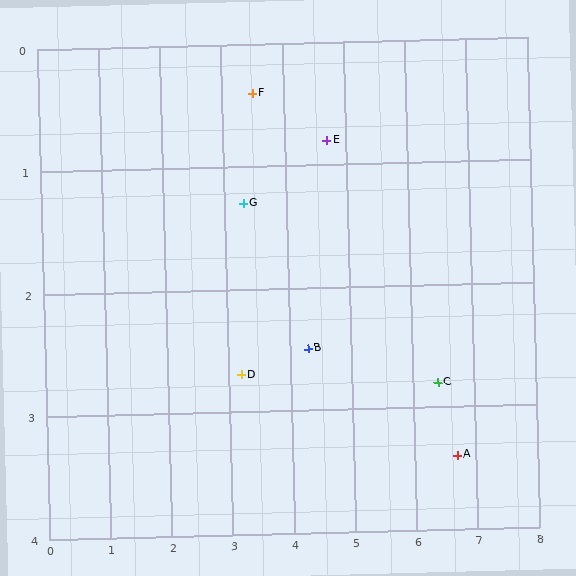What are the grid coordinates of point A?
Point A is at approximately (6.7, 3.4).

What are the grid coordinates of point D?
Point D is at approximately (3.2, 2.7).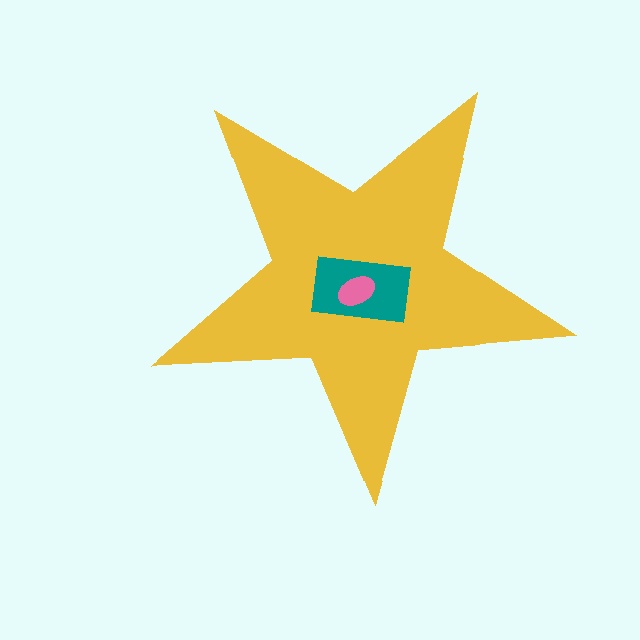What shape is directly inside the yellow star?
The teal rectangle.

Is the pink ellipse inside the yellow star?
Yes.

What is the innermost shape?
The pink ellipse.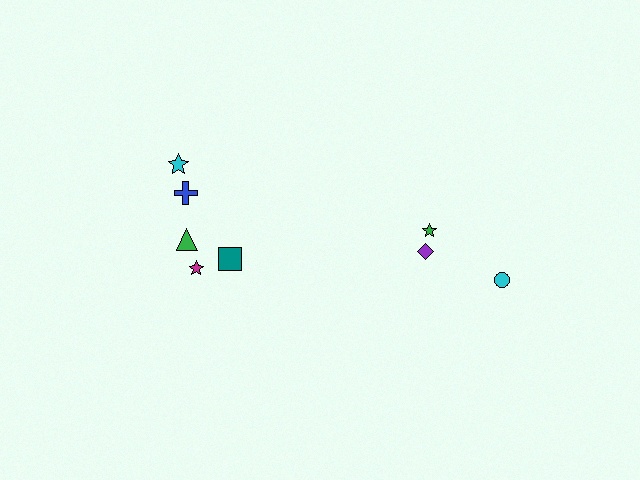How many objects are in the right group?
There are 3 objects.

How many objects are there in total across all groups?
There are 8 objects.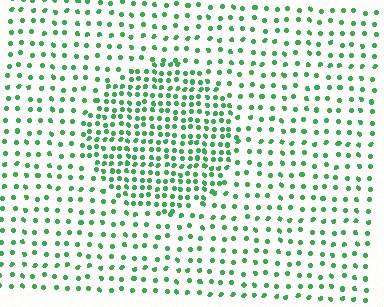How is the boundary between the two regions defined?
The boundary is defined by a change in element density (approximately 2.0x ratio). All elements are the same color, size, and shape.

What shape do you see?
I see a circle.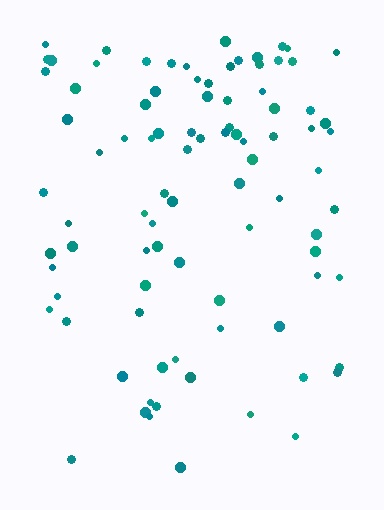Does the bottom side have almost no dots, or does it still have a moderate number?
Still a moderate number, just noticeably fewer than the top.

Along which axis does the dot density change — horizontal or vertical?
Vertical.